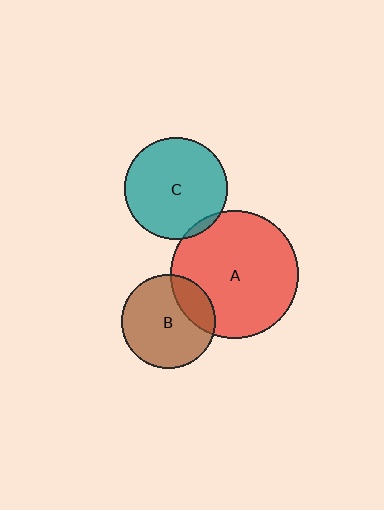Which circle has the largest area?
Circle A (red).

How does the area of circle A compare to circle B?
Approximately 1.8 times.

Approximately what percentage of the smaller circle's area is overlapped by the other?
Approximately 20%.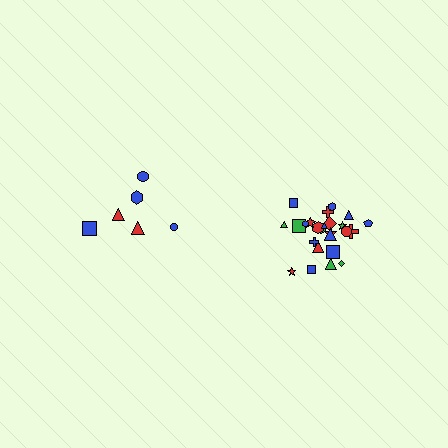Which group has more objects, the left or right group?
The right group.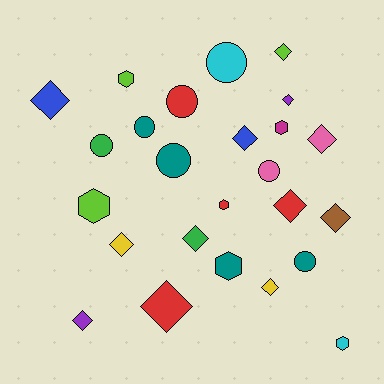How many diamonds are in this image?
There are 12 diamonds.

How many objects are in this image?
There are 25 objects.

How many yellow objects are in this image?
There are 2 yellow objects.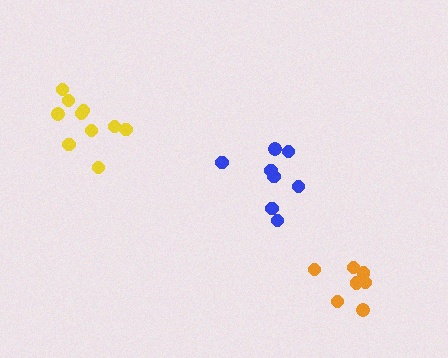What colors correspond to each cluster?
The clusters are colored: yellow, blue, orange.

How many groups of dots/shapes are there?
There are 3 groups.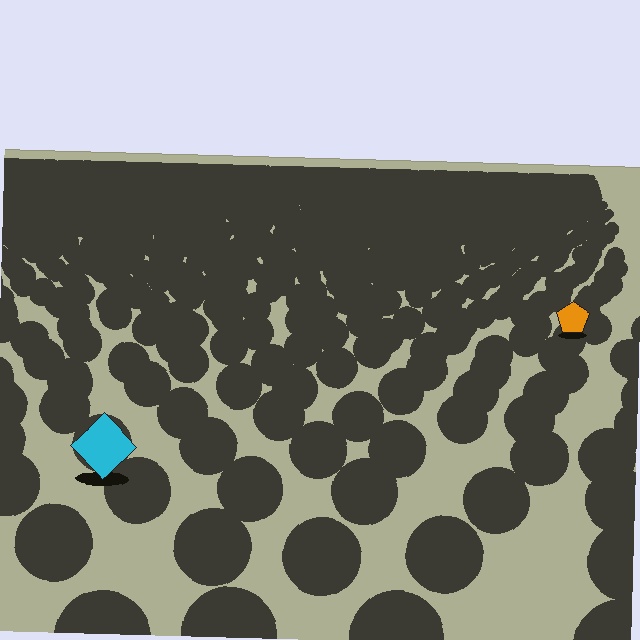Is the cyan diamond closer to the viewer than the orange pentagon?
Yes. The cyan diamond is closer — you can tell from the texture gradient: the ground texture is coarser near it.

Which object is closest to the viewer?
The cyan diamond is closest. The texture marks near it are larger and more spread out.